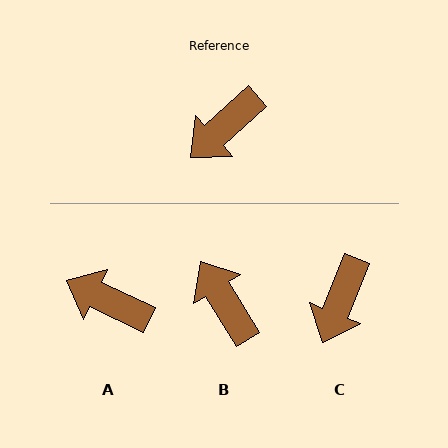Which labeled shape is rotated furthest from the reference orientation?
B, about 101 degrees away.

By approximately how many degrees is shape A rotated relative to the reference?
Approximately 68 degrees clockwise.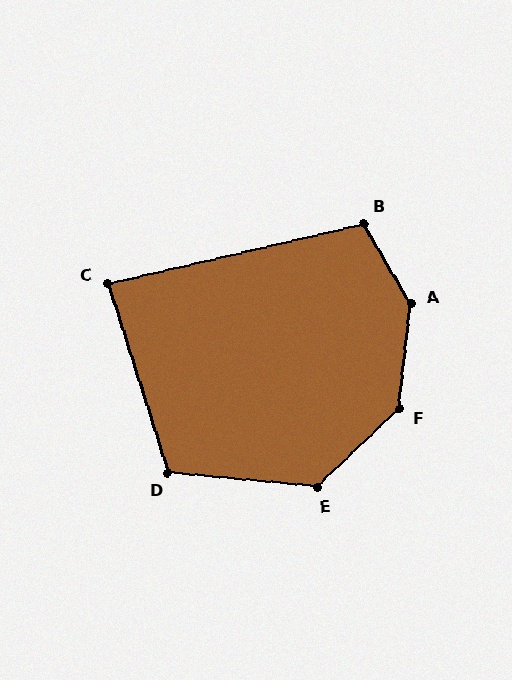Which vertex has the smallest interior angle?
C, at approximately 85 degrees.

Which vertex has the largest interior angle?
A, at approximately 144 degrees.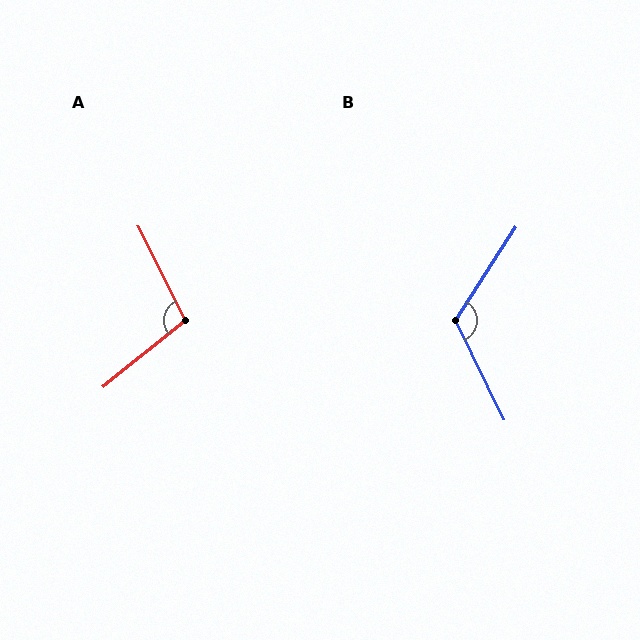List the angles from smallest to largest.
A (102°), B (121°).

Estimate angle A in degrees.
Approximately 102 degrees.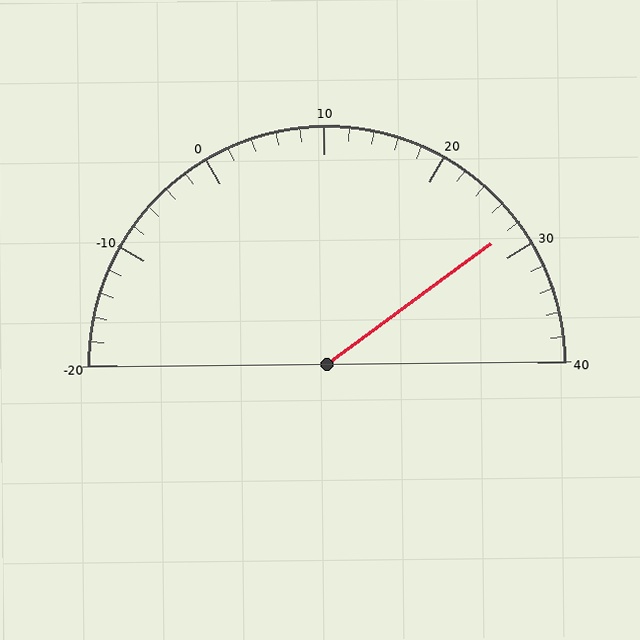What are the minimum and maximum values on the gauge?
The gauge ranges from -20 to 40.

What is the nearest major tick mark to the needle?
The nearest major tick mark is 30.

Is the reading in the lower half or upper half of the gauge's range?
The reading is in the upper half of the range (-20 to 40).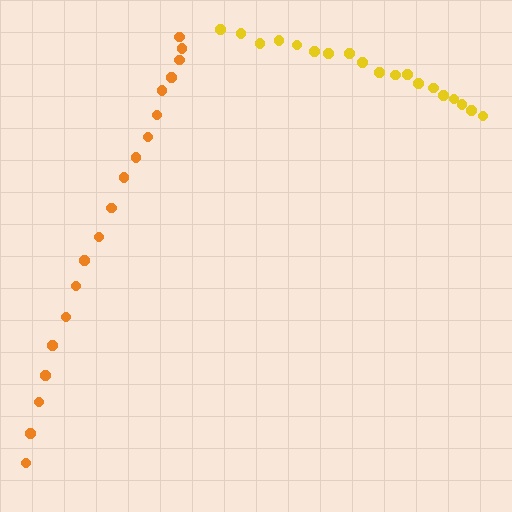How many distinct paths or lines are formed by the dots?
There are 2 distinct paths.